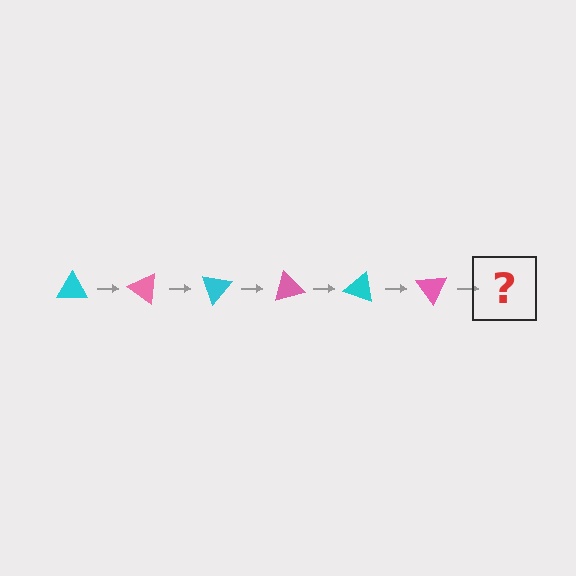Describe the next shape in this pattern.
It should be a cyan triangle, rotated 210 degrees from the start.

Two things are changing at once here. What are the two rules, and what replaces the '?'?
The two rules are that it rotates 35 degrees each step and the color cycles through cyan and pink. The '?' should be a cyan triangle, rotated 210 degrees from the start.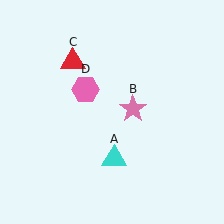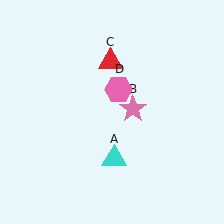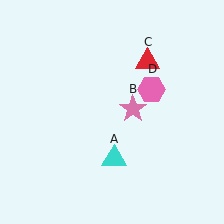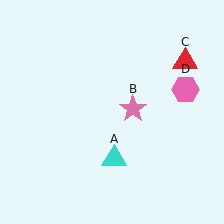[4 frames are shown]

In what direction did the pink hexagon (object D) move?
The pink hexagon (object D) moved right.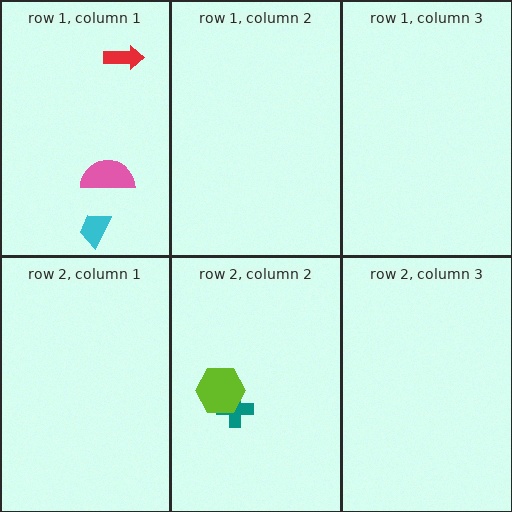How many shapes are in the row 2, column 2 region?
2.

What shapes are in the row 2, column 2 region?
The teal cross, the lime hexagon.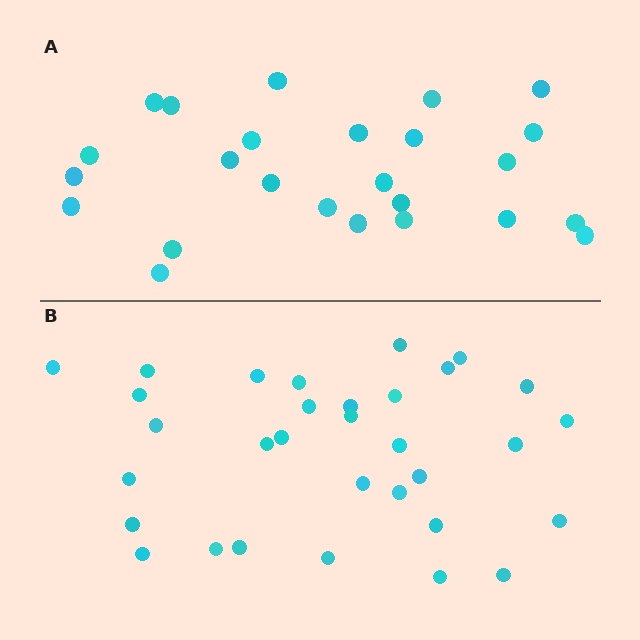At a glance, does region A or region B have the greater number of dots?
Region B (the bottom region) has more dots.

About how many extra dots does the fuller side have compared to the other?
Region B has roughly 8 or so more dots than region A.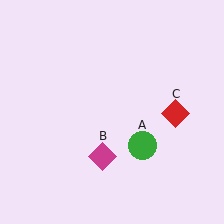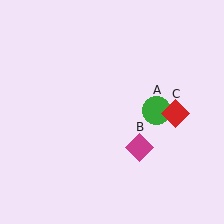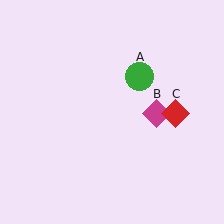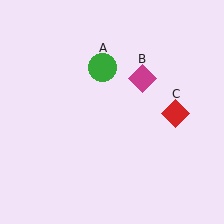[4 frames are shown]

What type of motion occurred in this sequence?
The green circle (object A), magenta diamond (object B) rotated counterclockwise around the center of the scene.